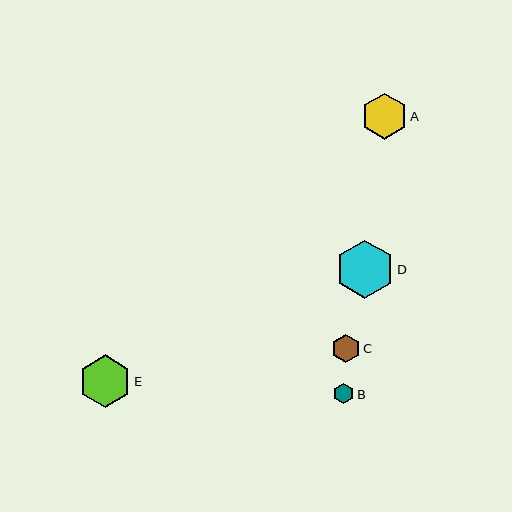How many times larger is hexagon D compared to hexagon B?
Hexagon D is approximately 2.9 times the size of hexagon B.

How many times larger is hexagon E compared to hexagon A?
Hexagon E is approximately 1.1 times the size of hexagon A.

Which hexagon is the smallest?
Hexagon B is the smallest with a size of approximately 20 pixels.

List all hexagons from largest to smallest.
From largest to smallest: D, E, A, C, B.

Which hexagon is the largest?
Hexagon D is the largest with a size of approximately 58 pixels.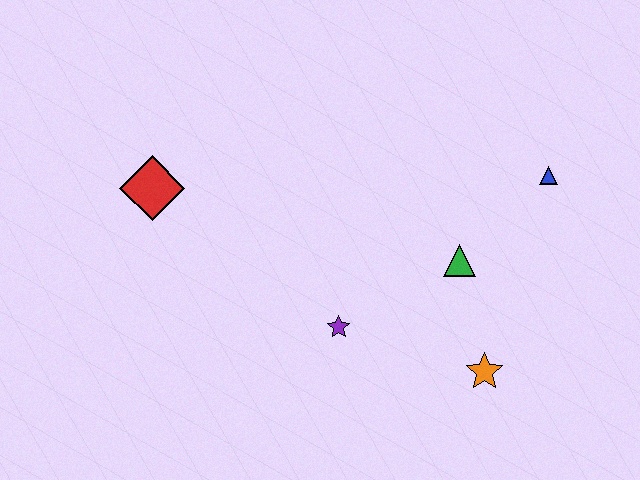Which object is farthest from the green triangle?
The red diamond is farthest from the green triangle.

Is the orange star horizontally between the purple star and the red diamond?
No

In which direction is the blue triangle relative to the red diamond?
The blue triangle is to the right of the red diamond.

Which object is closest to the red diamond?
The purple star is closest to the red diamond.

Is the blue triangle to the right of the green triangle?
Yes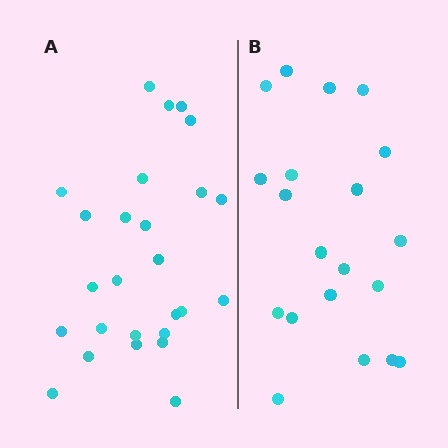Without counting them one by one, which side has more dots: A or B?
Region A (the left region) has more dots.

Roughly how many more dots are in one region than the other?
Region A has about 6 more dots than region B.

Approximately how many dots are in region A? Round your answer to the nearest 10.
About 30 dots. (The exact count is 26, which rounds to 30.)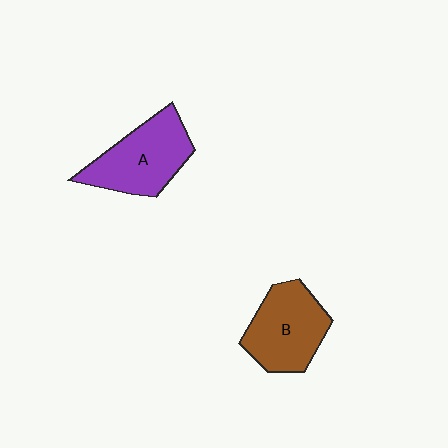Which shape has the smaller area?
Shape B (brown).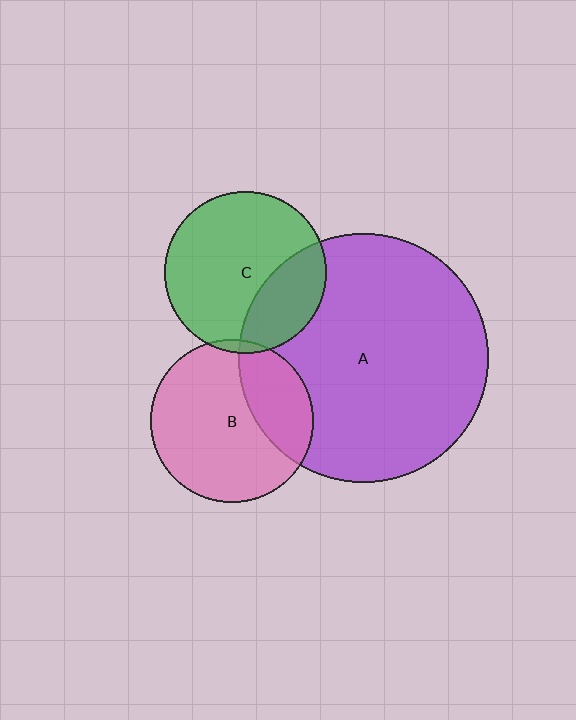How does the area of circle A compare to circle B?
Approximately 2.3 times.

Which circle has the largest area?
Circle A (purple).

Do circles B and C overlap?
Yes.